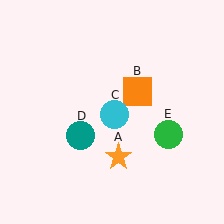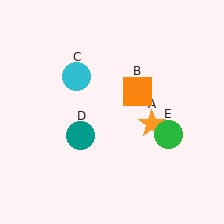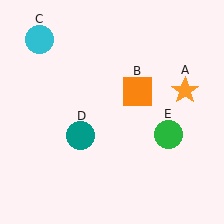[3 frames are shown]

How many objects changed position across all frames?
2 objects changed position: orange star (object A), cyan circle (object C).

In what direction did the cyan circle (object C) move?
The cyan circle (object C) moved up and to the left.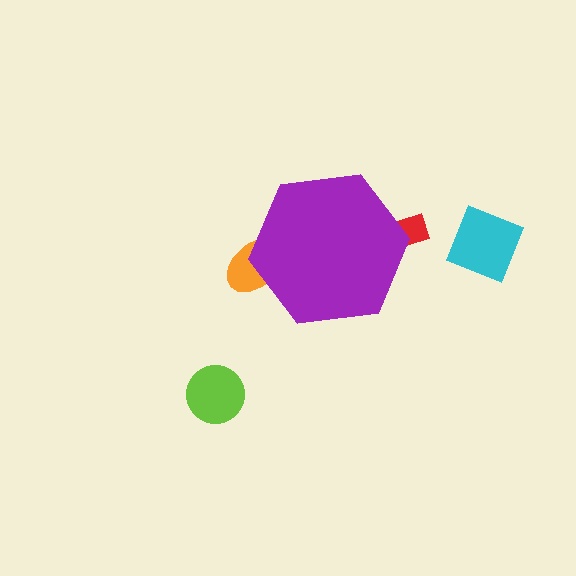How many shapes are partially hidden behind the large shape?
2 shapes are partially hidden.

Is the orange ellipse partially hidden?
Yes, the orange ellipse is partially hidden behind the purple hexagon.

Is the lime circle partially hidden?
No, the lime circle is fully visible.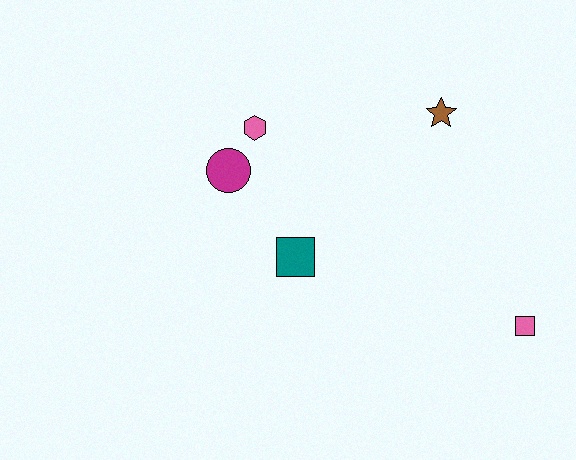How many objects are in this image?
There are 5 objects.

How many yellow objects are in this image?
There are no yellow objects.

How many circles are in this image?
There is 1 circle.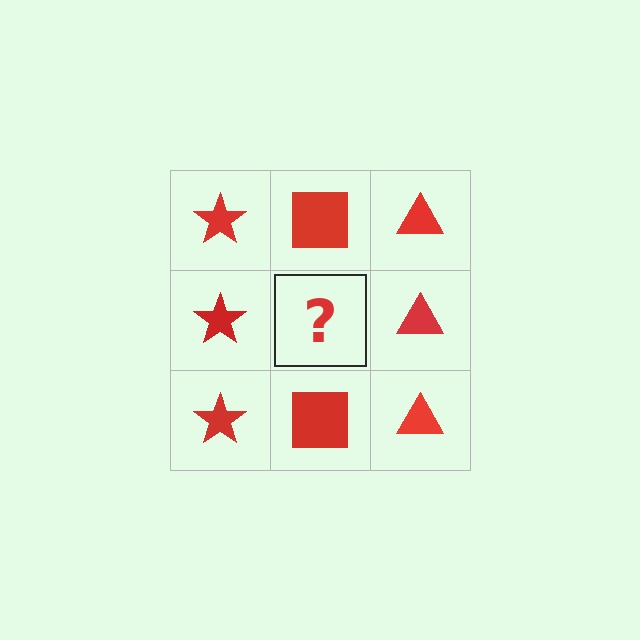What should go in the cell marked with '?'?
The missing cell should contain a red square.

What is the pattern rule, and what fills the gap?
The rule is that each column has a consistent shape. The gap should be filled with a red square.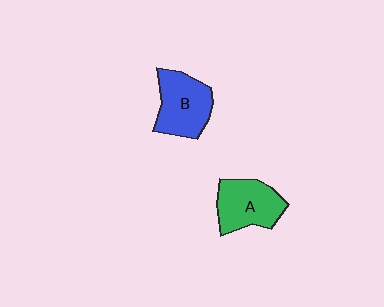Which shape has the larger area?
Shape B (blue).